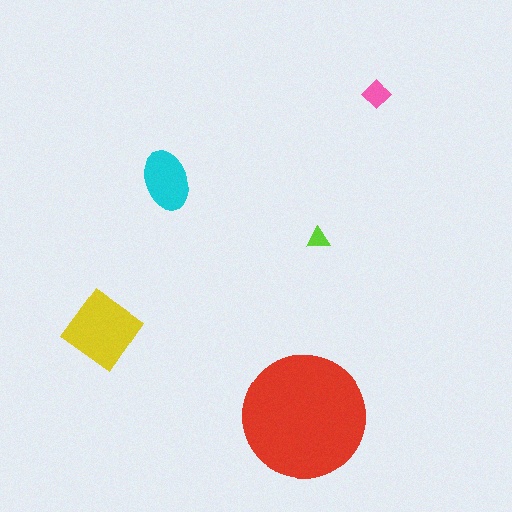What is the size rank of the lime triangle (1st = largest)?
5th.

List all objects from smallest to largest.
The lime triangle, the pink diamond, the cyan ellipse, the yellow diamond, the red circle.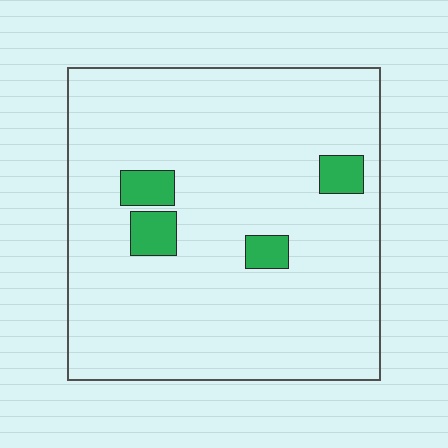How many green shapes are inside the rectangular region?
4.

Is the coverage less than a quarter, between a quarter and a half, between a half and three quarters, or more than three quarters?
Less than a quarter.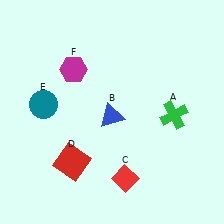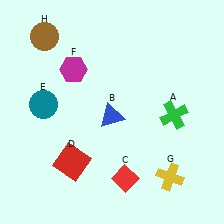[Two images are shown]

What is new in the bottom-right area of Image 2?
A yellow cross (G) was added in the bottom-right area of Image 2.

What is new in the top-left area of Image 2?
A brown circle (H) was added in the top-left area of Image 2.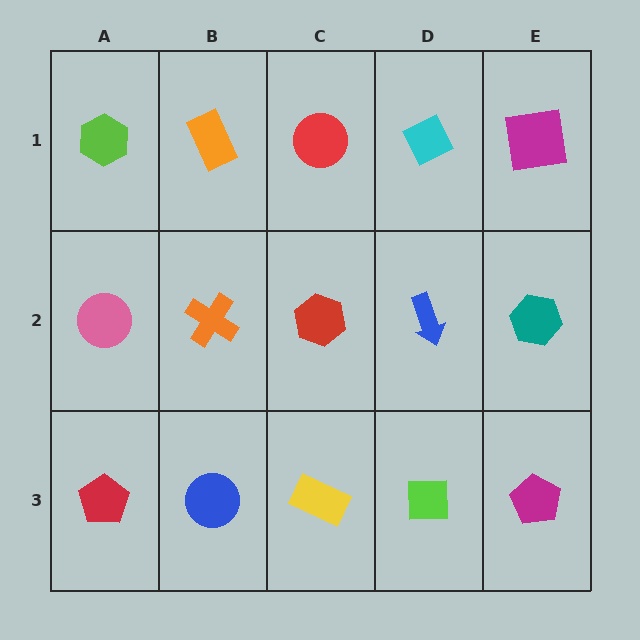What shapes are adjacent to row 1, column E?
A teal hexagon (row 2, column E), a cyan diamond (row 1, column D).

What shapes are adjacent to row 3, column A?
A pink circle (row 2, column A), a blue circle (row 3, column B).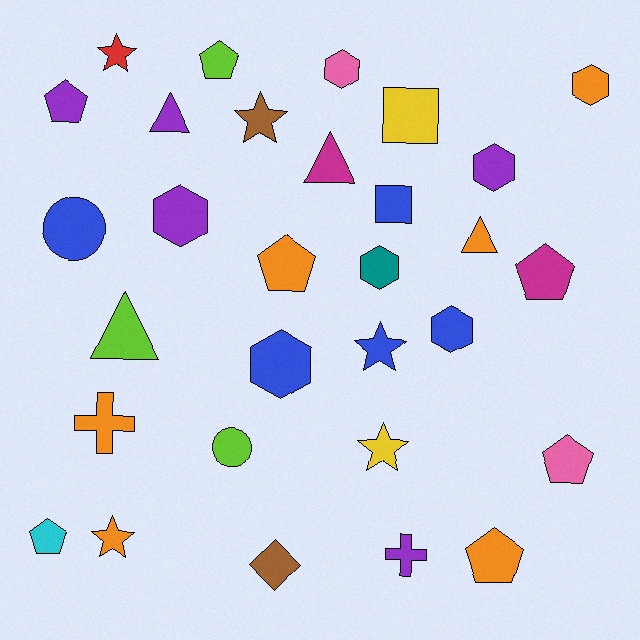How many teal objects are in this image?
There is 1 teal object.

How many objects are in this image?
There are 30 objects.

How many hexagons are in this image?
There are 7 hexagons.